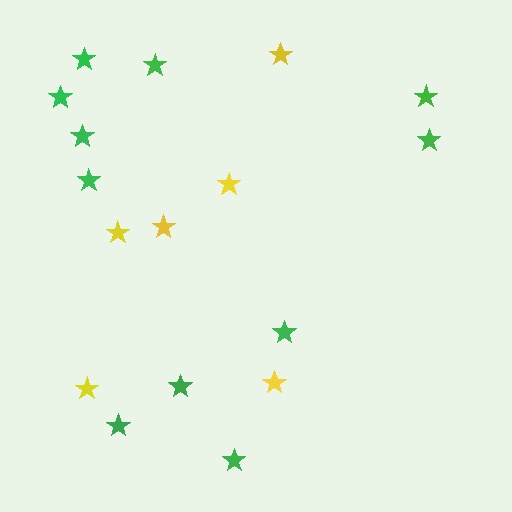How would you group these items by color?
There are 2 groups: one group of yellow stars (6) and one group of green stars (11).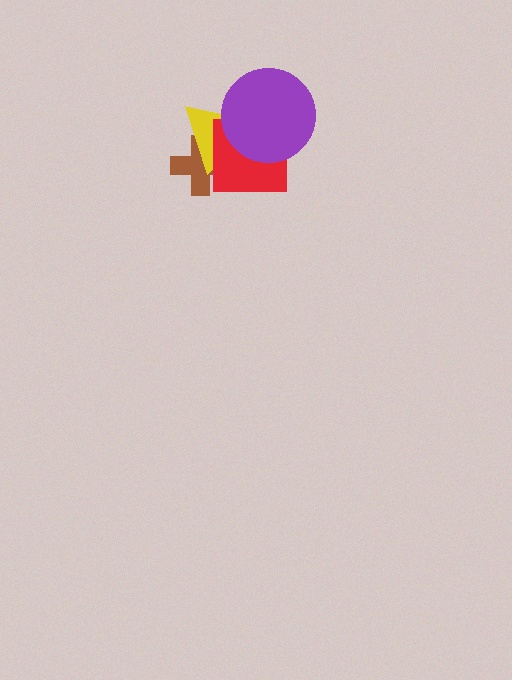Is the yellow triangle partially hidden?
Yes, it is partially covered by another shape.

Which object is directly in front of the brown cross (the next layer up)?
The yellow triangle is directly in front of the brown cross.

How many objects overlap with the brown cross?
2 objects overlap with the brown cross.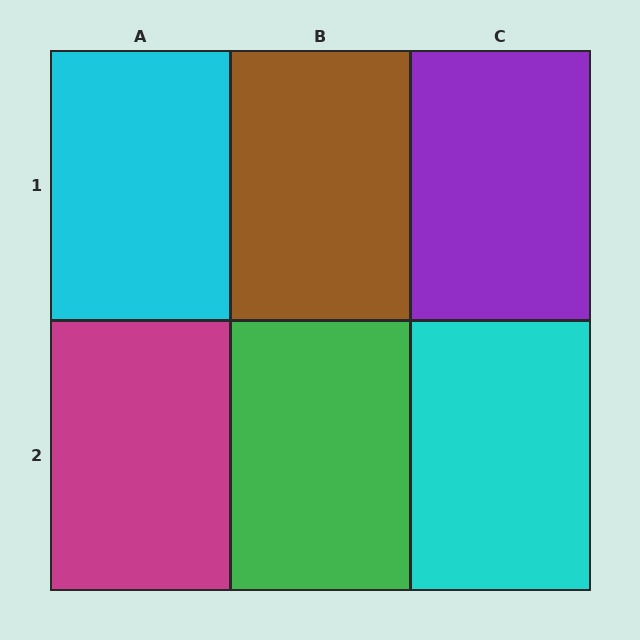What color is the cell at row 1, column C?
Purple.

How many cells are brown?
1 cell is brown.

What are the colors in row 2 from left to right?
Magenta, green, cyan.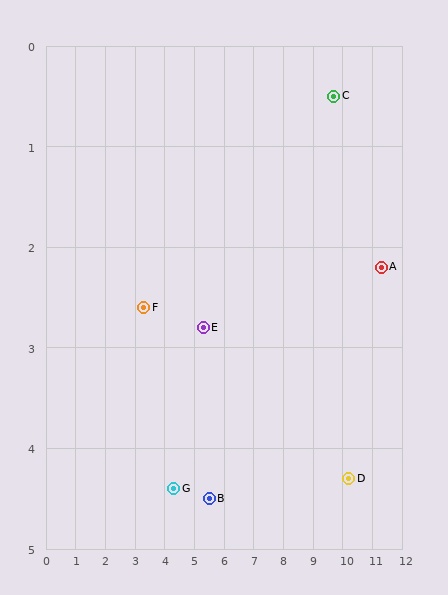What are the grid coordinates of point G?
Point G is at approximately (4.3, 4.4).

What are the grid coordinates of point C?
Point C is at approximately (9.7, 0.5).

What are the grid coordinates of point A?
Point A is at approximately (11.3, 2.2).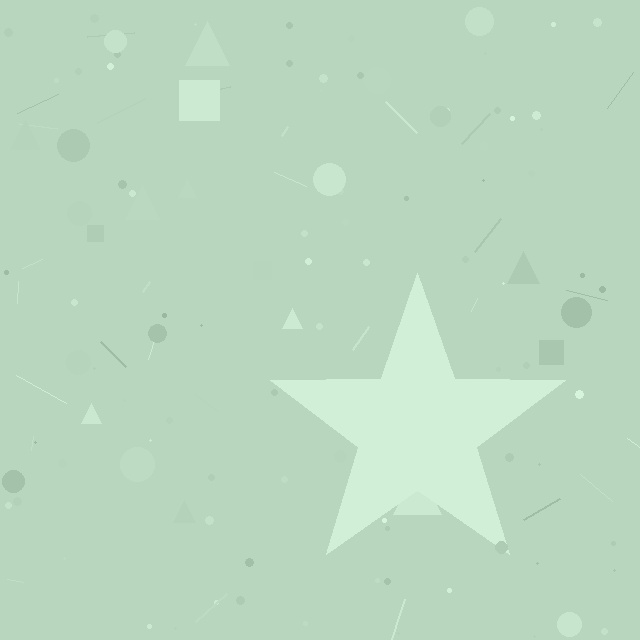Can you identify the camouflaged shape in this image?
The camouflaged shape is a star.